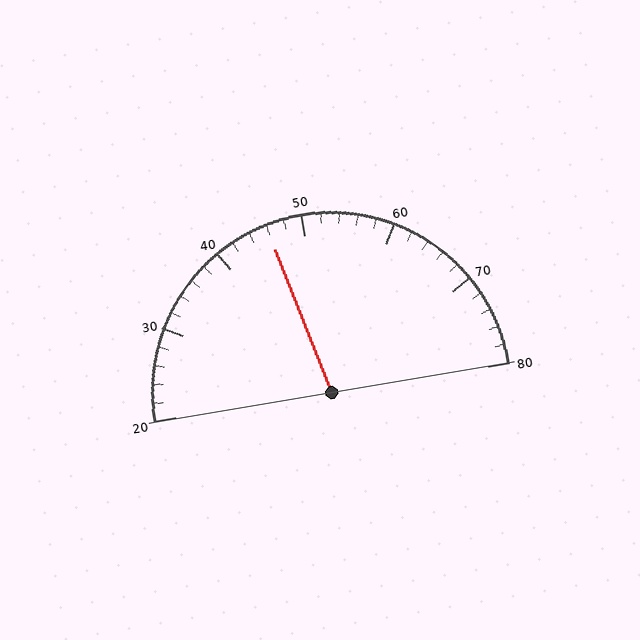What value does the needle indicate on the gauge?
The needle indicates approximately 46.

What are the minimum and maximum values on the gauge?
The gauge ranges from 20 to 80.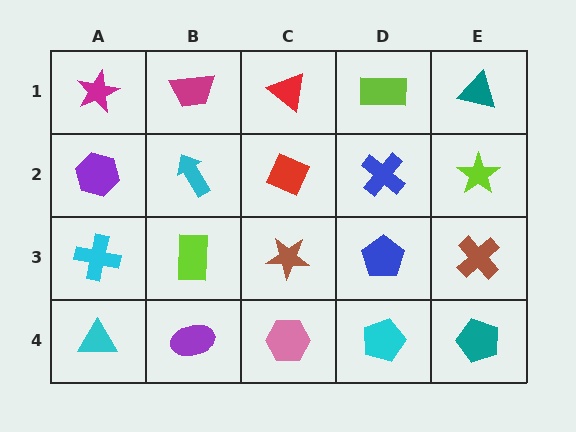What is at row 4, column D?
A cyan pentagon.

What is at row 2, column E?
A lime star.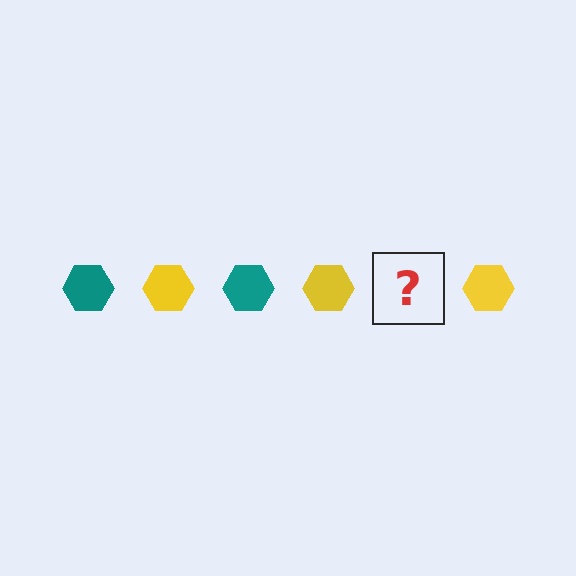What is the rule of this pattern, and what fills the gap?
The rule is that the pattern cycles through teal, yellow hexagons. The gap should be filled with a teal hexagon.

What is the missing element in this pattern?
The missing element is a teal hexagon.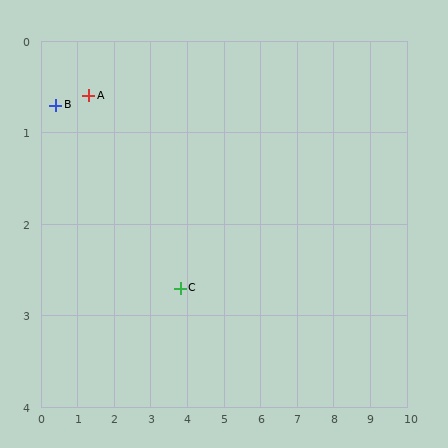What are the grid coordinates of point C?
Point C is at approximately (3.8, 2.7).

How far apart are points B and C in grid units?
Points B and C are about 3.9 grid units apart.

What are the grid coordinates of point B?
Point B is at approximately (0.4, 0.7).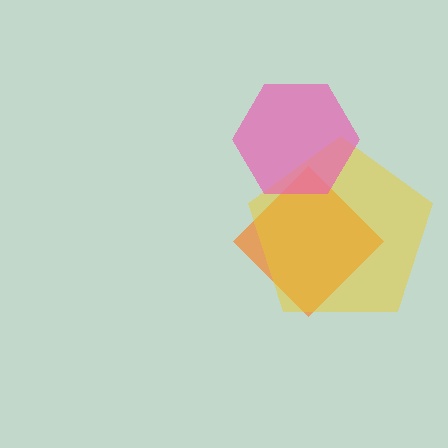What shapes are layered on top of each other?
The layered shapes are: an orange diamond, a yellow pentagon, a pink hexagon.